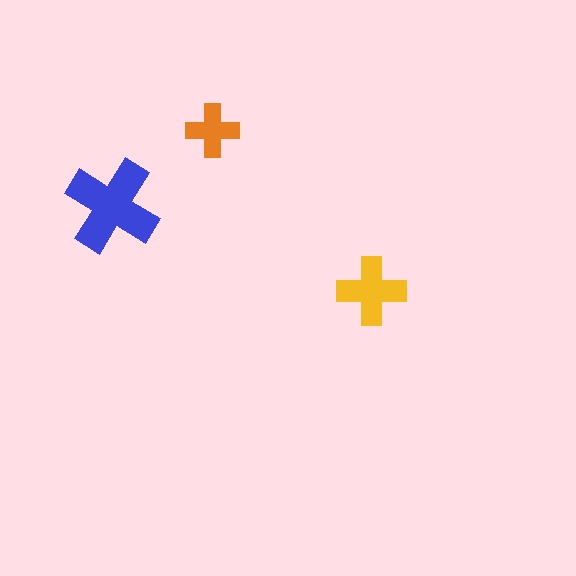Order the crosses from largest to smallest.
the blue one, the yellow one, the orange one.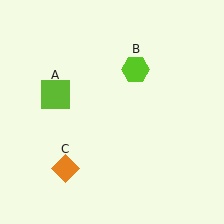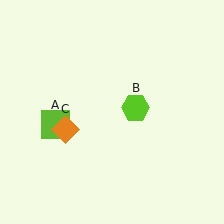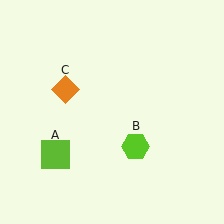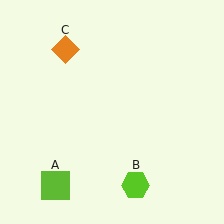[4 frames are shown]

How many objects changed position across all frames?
3 objects changed position: lime square (object A), lime hexagon (object B), orange diamond (object C).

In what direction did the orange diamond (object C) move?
The orange diamond (object C) moved up.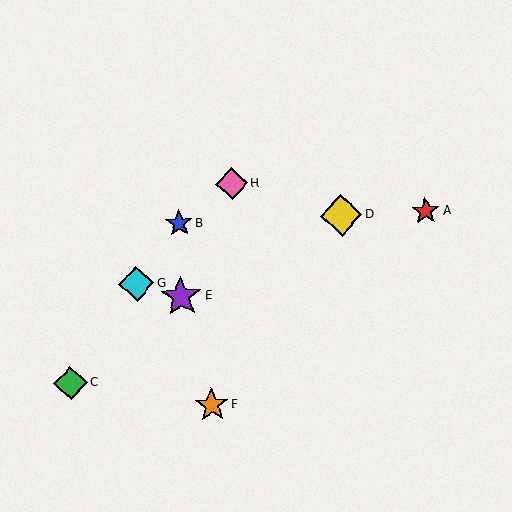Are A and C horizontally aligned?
No, A is at y≈211 and C is at y≈383.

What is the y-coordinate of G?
Object G is at y≈284.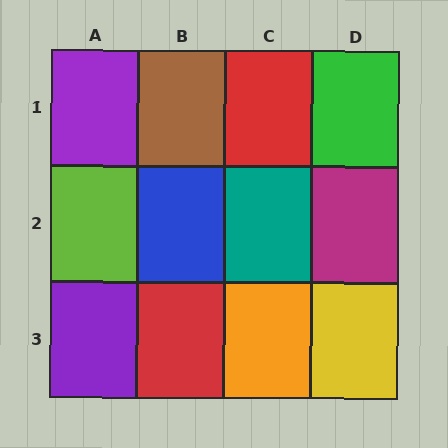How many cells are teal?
1 cell is teal.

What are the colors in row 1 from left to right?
Purple, brown, red, green.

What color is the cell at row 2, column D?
Magenta.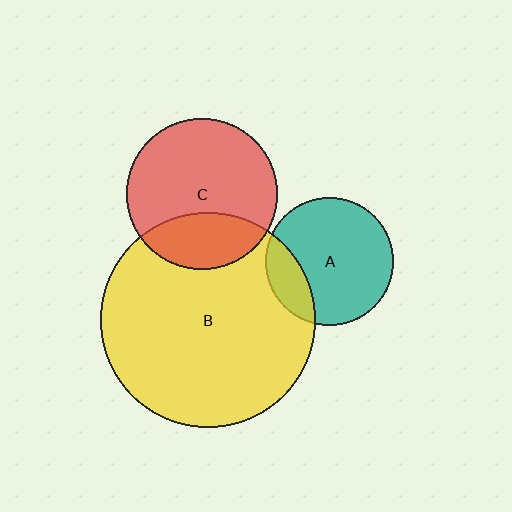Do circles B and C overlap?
Yes.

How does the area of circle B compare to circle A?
Approximately 2.8 times.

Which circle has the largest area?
Circle B (yellow).